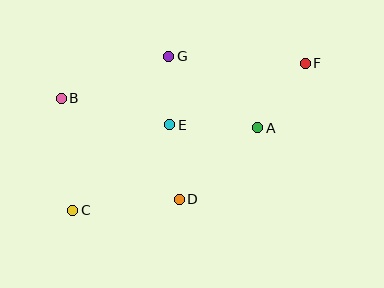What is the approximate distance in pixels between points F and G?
The distance between F and G is approximately 137 pixels.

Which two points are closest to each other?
Points E and G are closest to each other.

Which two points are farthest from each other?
Points C and F are farthest from each other.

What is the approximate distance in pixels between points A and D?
The distance between A and D is approximately 106 pixels.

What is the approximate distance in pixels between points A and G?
The distance between A and G is approximately 114 pixels.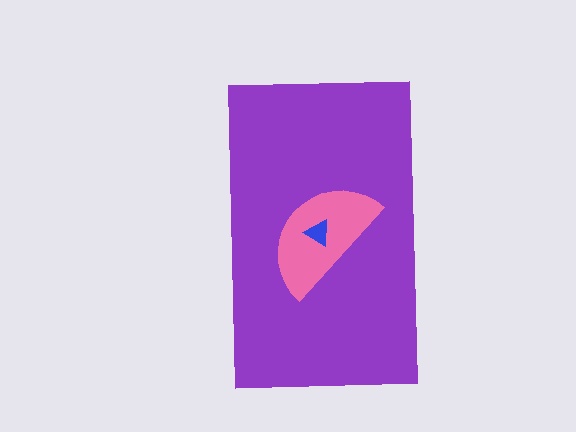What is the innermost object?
The blue triangle.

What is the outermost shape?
The purple rectangle.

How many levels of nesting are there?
3.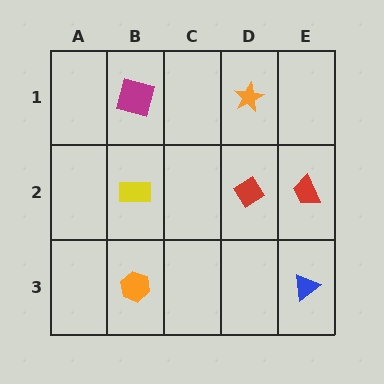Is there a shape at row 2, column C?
No, that cell is empty.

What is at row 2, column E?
A red trapezoid.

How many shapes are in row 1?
2 shapes.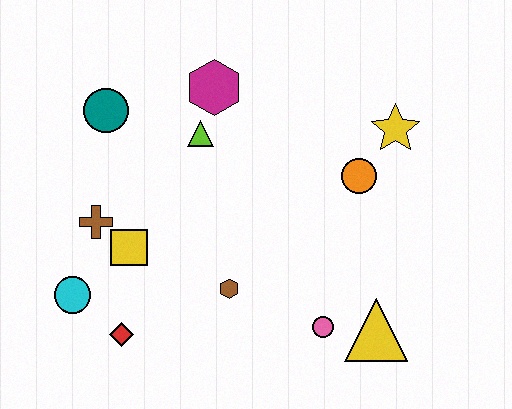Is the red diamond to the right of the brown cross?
Yes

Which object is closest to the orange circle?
The yellow star is closest to the orange circle.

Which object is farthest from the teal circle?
The yellow triangle is farthest from the teal circle.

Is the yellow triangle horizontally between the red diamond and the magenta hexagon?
No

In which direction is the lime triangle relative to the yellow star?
The lime triangle is to the left of the yellow star.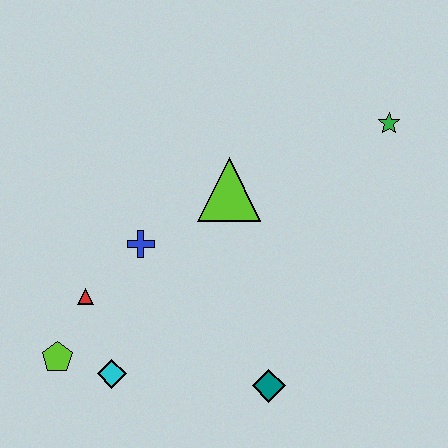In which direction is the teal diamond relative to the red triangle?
The teal diamond is to the right of the red triangle.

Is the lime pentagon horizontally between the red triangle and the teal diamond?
No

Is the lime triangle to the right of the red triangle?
Yes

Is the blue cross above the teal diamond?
Yes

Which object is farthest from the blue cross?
The green star is farthest from the blue cross.